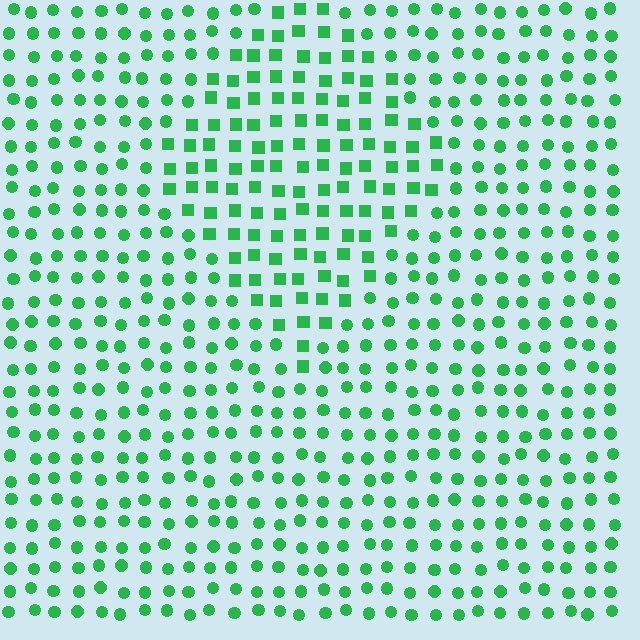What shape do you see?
I see a diamond.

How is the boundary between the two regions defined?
The boundary is defined by a change in element shape: squares inside vs. circles outside. All elements share the same color and spacing.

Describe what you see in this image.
The image is filled with small green elements arranged in a uniform grid. A diamond-shaped region contains squares, while the surrounding area contains circles. The boundary is defined purely by the change in element shape.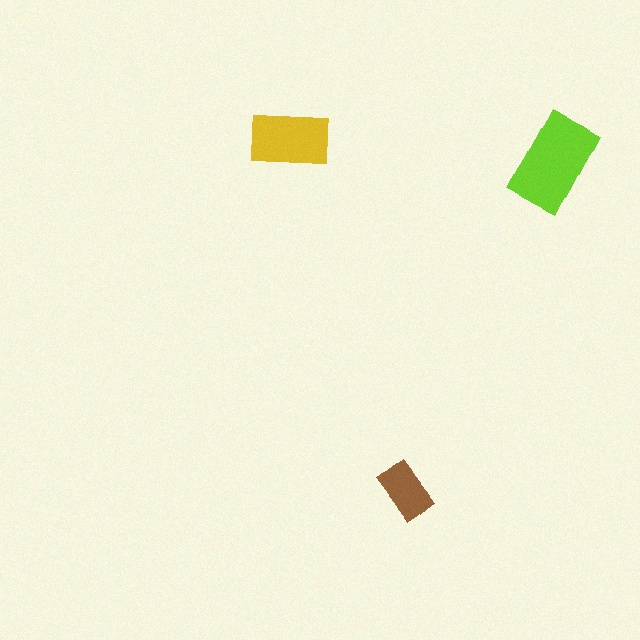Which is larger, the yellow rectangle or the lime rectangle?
The lime one.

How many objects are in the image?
There are 3 objects in the image.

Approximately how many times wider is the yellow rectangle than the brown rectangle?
About 1.5 times wider.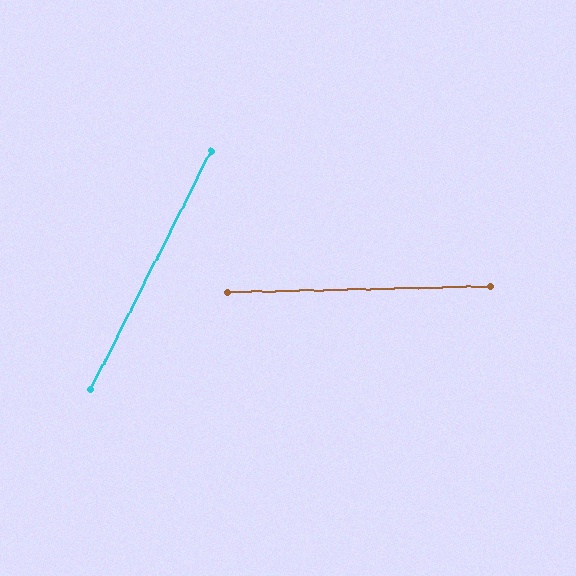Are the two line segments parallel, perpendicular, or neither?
Neither parallel nor perpendicular — they differ by about 62°.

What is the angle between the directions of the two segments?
Approximately 62 degrees.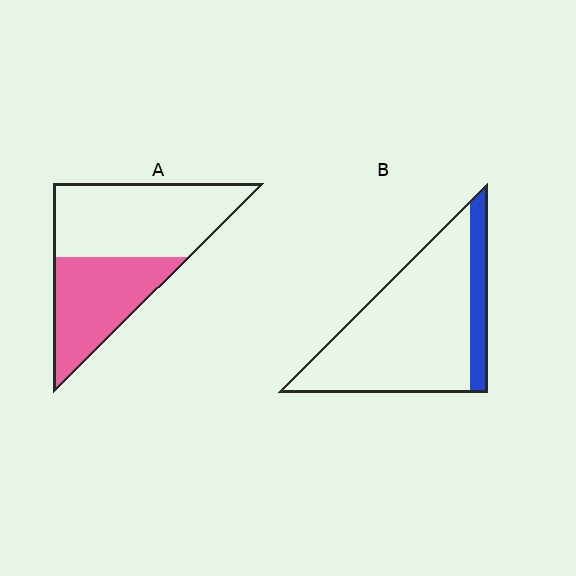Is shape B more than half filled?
No.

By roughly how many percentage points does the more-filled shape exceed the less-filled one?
By roughly 25 percentage points (A over B).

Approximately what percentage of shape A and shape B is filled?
A is approximately 40% and B is approximately 15%.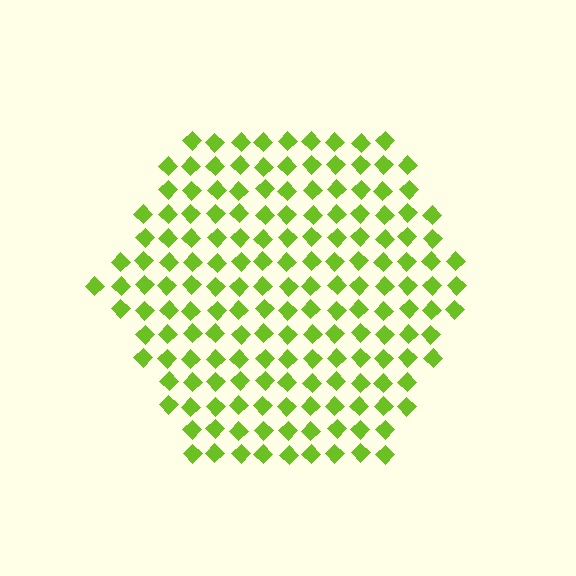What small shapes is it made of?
It is made of small diamonds.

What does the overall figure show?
The overall figure shows a hexagon.